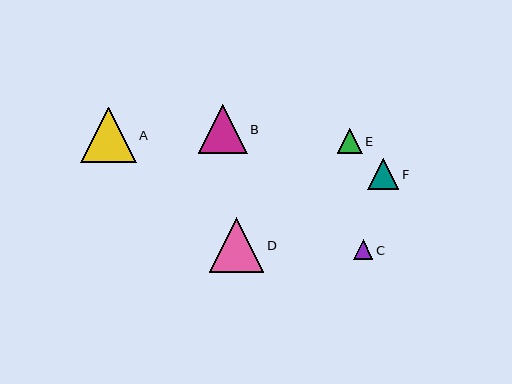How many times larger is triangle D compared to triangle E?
Triangle D is approximately 2.2 times the size of triangle E.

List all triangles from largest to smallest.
From largest to smallest: A, D, B, F, E, C.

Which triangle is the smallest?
Triangle C is the smallest with a size of approximately 19 pixels.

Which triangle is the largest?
Triangle A is the largest with a size of approximately 55 pixels.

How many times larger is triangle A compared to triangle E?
Triangle A is approximately 2.2 times the size of triangle E.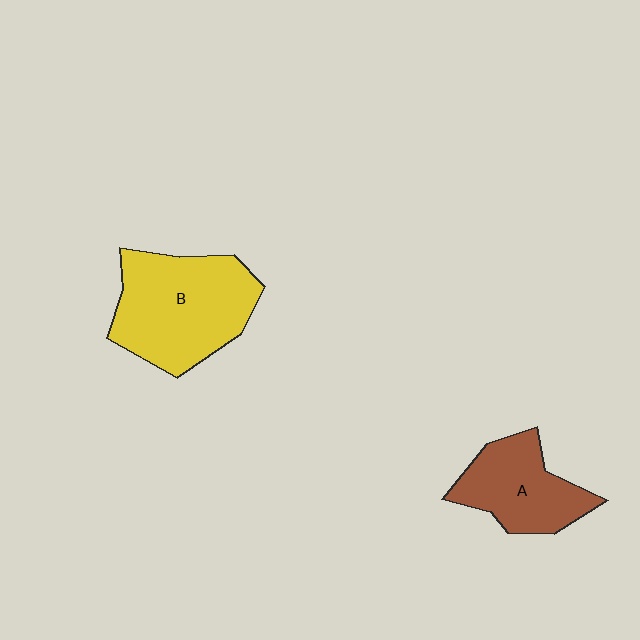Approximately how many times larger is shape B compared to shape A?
Approximately 1.5 times.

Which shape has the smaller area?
Shape A (brown).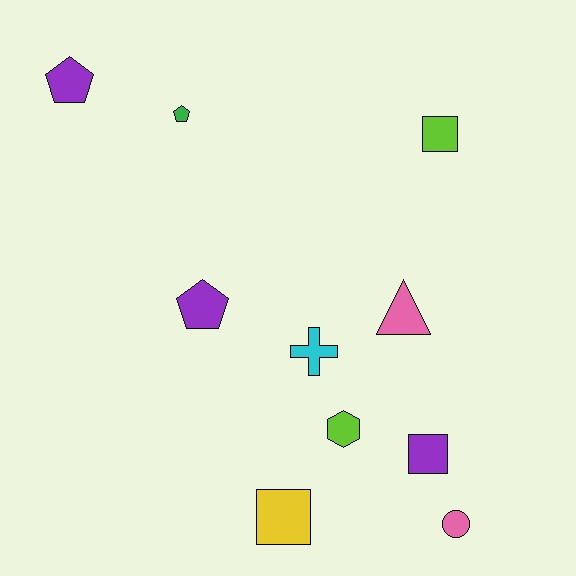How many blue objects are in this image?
There are no blue objects.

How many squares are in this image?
There are 3 squares.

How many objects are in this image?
There are 10 objects.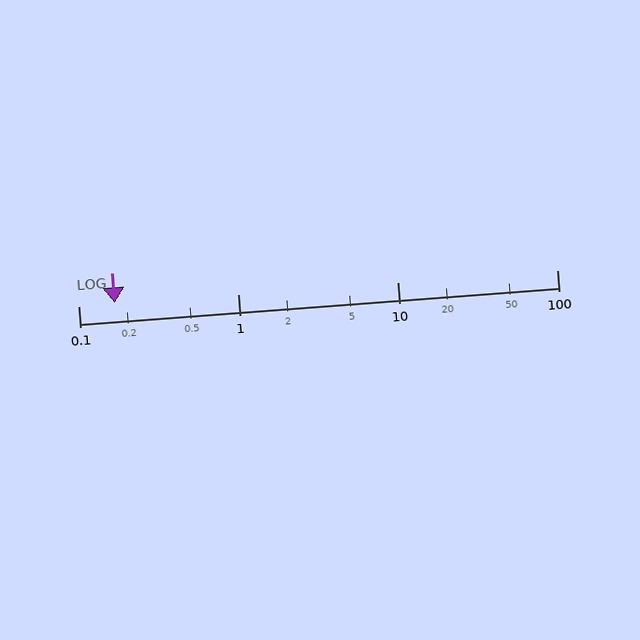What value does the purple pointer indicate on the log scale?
The pointer indicates approximately 0.17.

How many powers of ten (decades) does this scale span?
The scale spans 3 decades, from 0.1 to 100.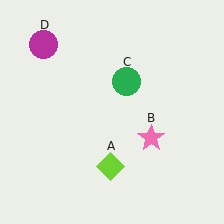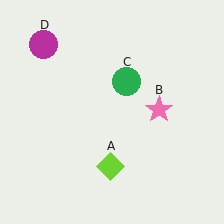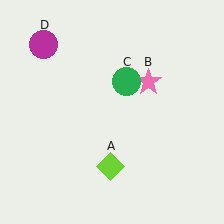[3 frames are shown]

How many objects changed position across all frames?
1 object changed position: pink star (object B).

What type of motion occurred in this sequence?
The pink star (object B) rotated counterclockwise around the center of the scene.